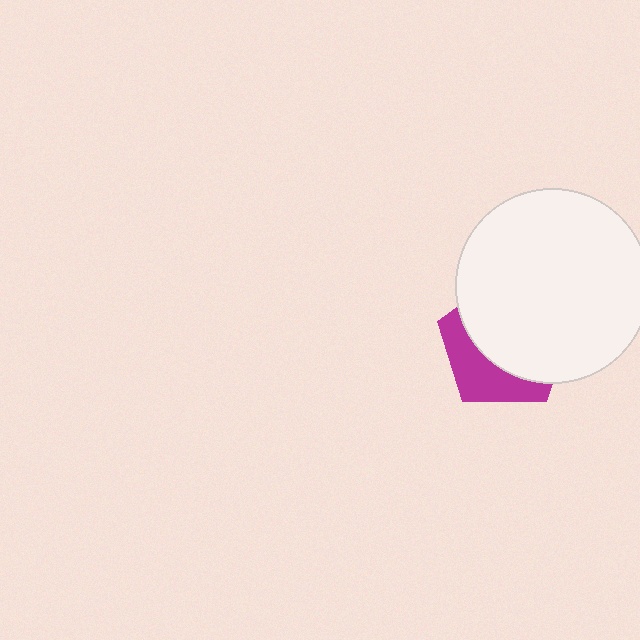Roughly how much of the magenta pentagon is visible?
A small part of it is visible (roughly 35%).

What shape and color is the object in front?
The object in front is a white circle.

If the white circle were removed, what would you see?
You would see the complete magenta pentagon.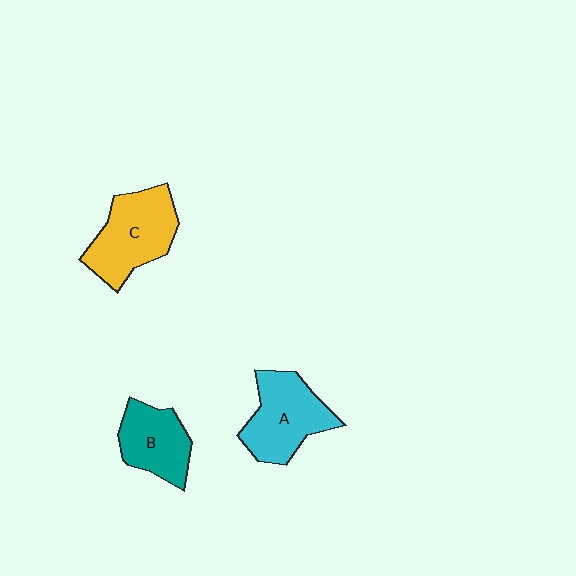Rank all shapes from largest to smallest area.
From largest to smallest: C (yellow), A (cyan), B (teal).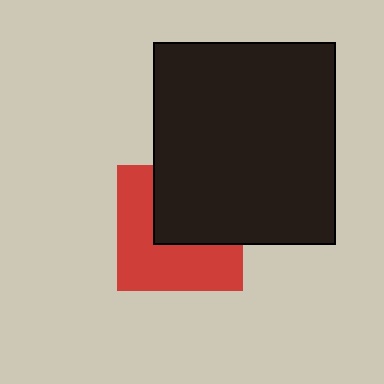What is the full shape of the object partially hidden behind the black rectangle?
The partially hidden object is a red square.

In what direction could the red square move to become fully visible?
The red square could move toward the lower-left. That would shift it out from behind the black rectangle entirely.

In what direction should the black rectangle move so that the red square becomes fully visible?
The black rectangle should move toward the upper-right. That is the shortest direction to clear the overlap and leave the red square fully visible.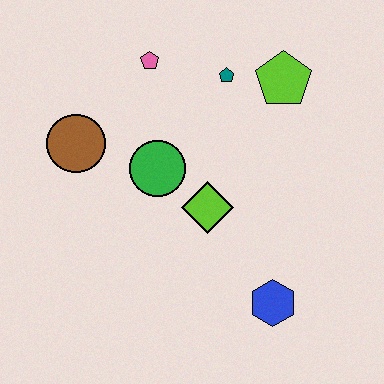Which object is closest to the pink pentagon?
The teal pentagon is closest to the pink pentagon.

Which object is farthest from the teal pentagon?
The blue hexagon is farthest from the teal pentagon.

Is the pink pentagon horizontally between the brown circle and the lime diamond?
Yes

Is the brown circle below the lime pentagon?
Yes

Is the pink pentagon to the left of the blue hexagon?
Yes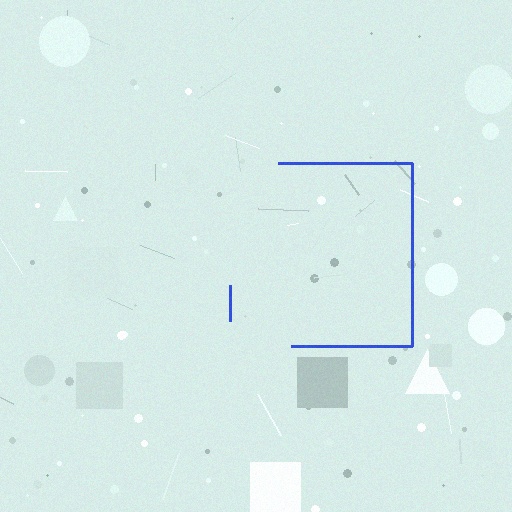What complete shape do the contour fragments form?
The contour fragments form a square.